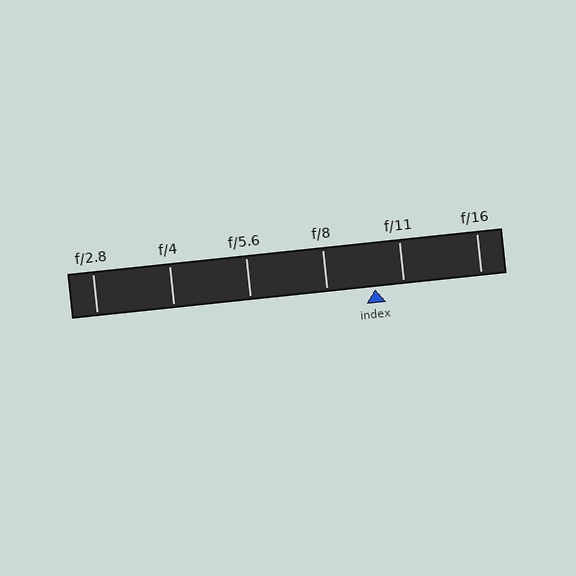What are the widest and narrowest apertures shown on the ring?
The widest aperture shown is f/2.8 and the narrowest is f/16.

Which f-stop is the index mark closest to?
The index mark is closest to f/11.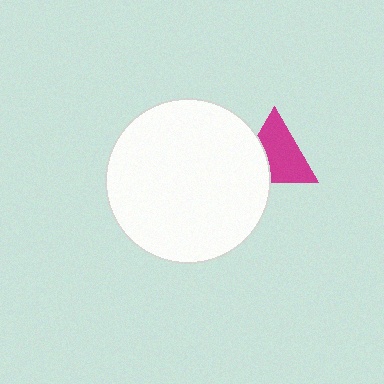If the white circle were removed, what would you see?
You would see the complete magenta triangle.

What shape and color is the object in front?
The object in front is a white circle.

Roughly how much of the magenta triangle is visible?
Most of it is visible (roughly 68%).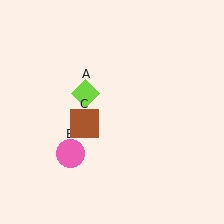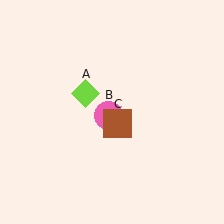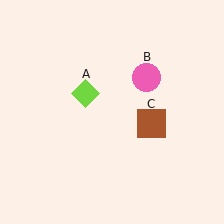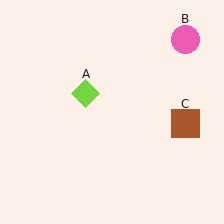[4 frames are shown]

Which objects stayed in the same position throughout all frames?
Lime diamond (object A) remained stationary.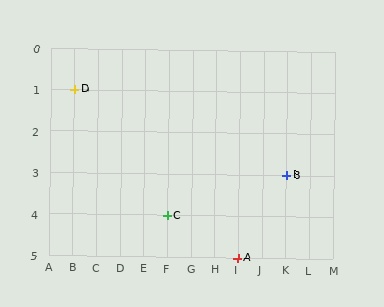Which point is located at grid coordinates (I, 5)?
Point A is at (I, 5).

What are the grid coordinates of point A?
Point A is at grid coordinates (I, 5).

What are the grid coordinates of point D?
Point D is at grid coordinates (B, 1).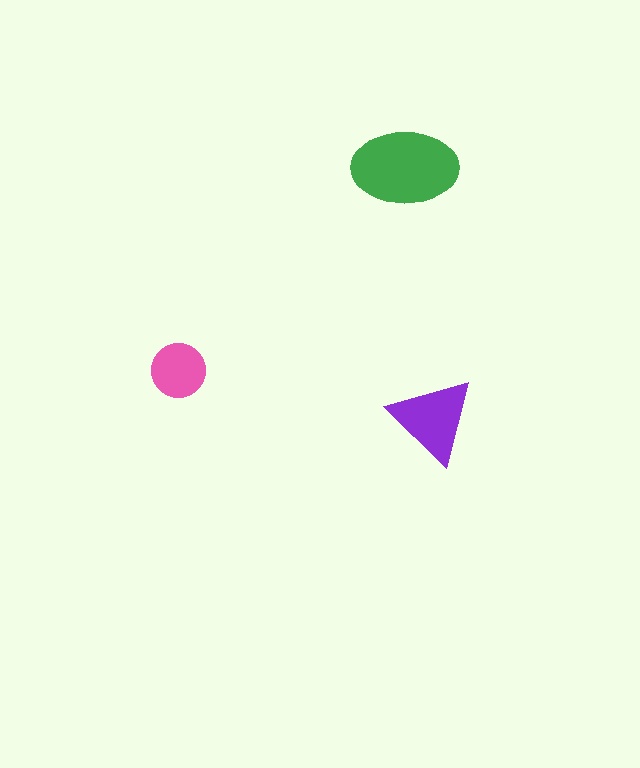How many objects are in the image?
There are 3 objects in the image.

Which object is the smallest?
The pink circle.